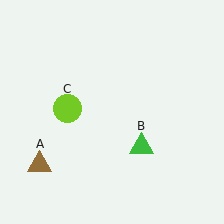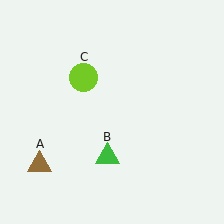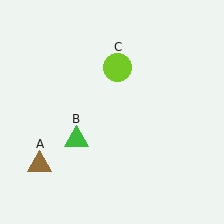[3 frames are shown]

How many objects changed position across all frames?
2 objects changed position: green triangle (object B), lime circle (object C).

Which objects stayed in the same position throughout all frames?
Brown triangle (object A) remained stationary.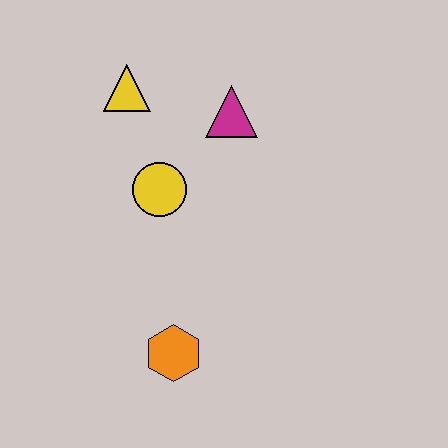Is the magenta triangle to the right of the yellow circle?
Yes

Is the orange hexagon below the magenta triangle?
Yes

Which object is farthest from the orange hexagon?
The yellow triangle is farthest from the orange hexagon.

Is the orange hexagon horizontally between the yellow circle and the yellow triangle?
No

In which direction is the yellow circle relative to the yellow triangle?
The yellow circle is below the yellow triangle.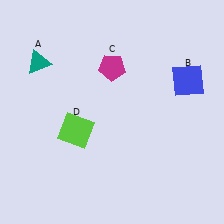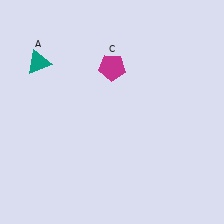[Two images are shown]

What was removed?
The lime square (D), the blue square (B) were removed in Image 2.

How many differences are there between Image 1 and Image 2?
There are 2 differences between the two images.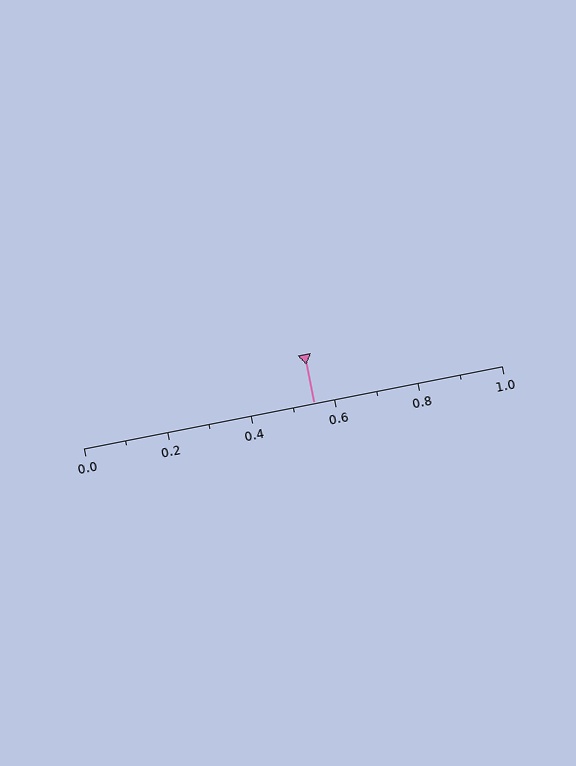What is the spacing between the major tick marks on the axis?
The major ticks are spaced 0.2 apart.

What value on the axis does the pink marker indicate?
The marker indicates approximately 0.55.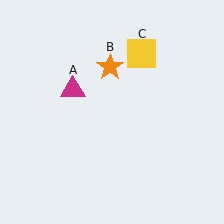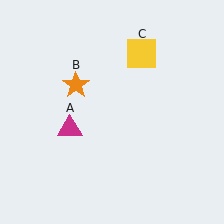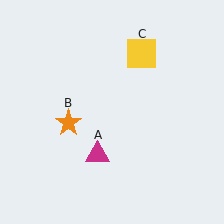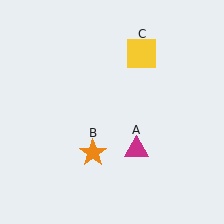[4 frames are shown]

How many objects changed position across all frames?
2 objects changed position: magenta triangle (object A), orange star (object B).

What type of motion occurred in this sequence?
The magenta triangle (object A), orange star (object B) rotated counterclockwise around the center of the scene.